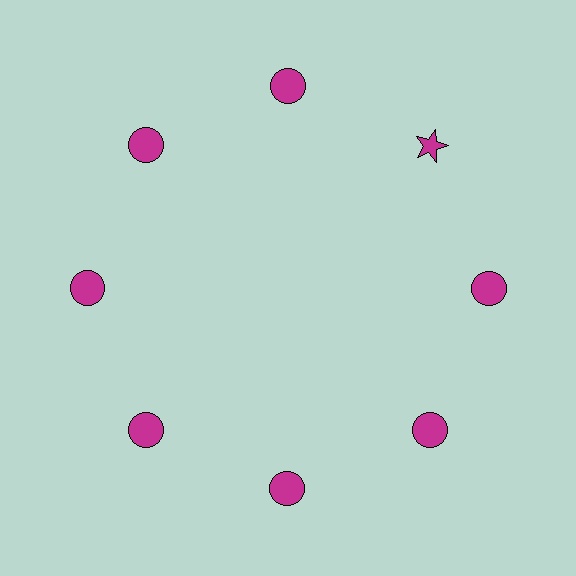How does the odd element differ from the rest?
It has a different shape: star instead of circle.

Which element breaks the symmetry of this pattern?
The magenta star at roughly the 2 o'clock position breaks the symmetry. All other shapes are magenta circles.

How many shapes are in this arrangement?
There are 8 shapes arranged in a ring pattern.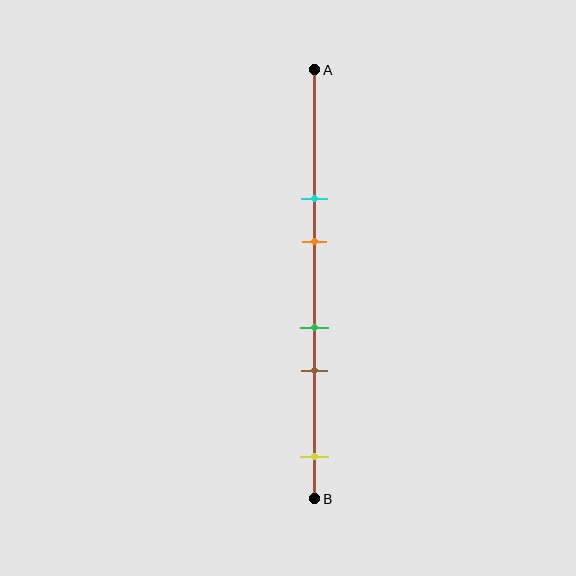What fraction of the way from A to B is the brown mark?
The brown mark is approximately 70% (0.7) of the way from A to B.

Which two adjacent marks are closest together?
The green and brown marks are the closest adjacent pair.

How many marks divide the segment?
There are 5 marks dividing the segment.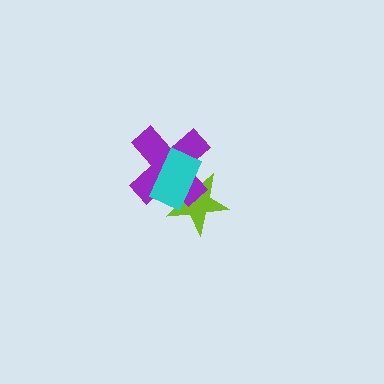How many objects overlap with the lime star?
2 objects overlap with the lime star.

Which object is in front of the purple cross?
The cyan rectangle is in front of the purple cross.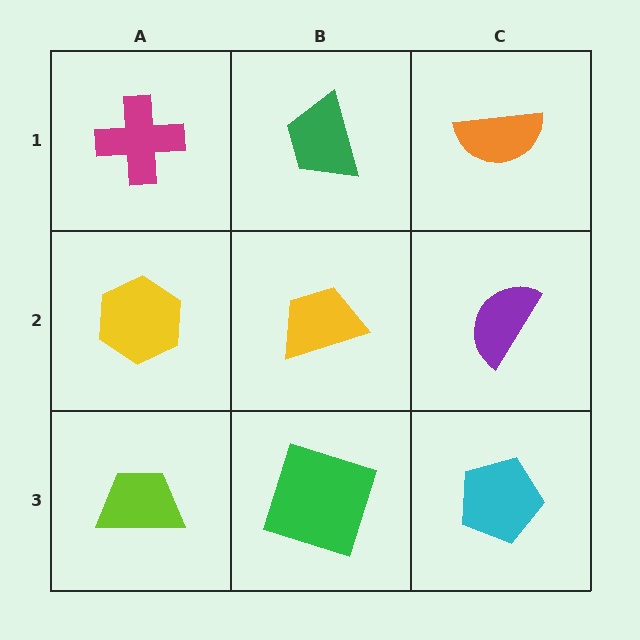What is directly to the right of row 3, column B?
A cyan pentagon.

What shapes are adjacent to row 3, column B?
A yellow trapezoid (row 2, column B), a lime trapezoid (row 3, column A), a cyan pentagon (row 3, column C).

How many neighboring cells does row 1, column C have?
2.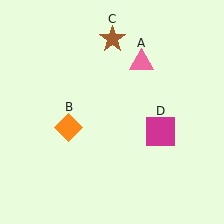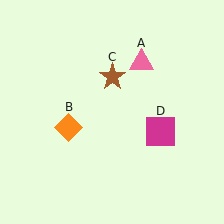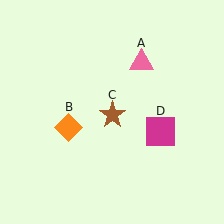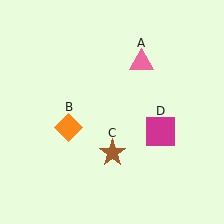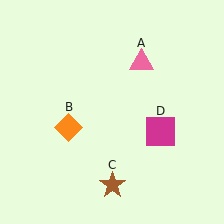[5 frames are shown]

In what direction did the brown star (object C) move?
The brown star (object C) moved down.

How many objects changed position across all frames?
1 object changed position: brown star (object C).